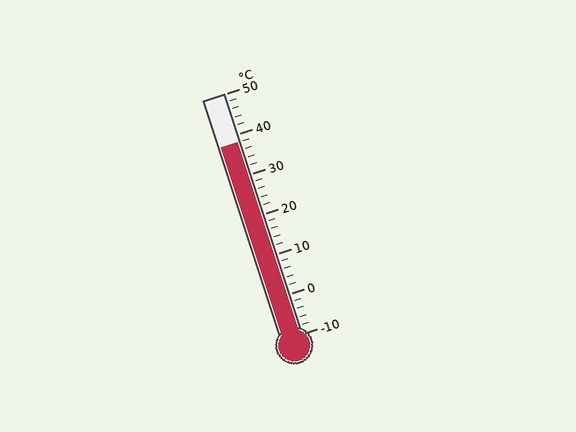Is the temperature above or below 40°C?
The temperature is below 40°C.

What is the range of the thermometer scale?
The thermometer scale ranges from -10°C to 50°C.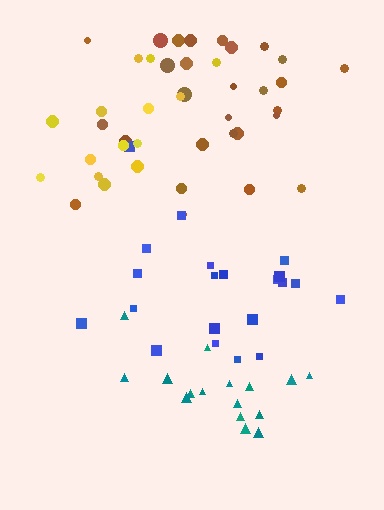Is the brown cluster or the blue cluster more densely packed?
Blue.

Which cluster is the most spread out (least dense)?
Yellow.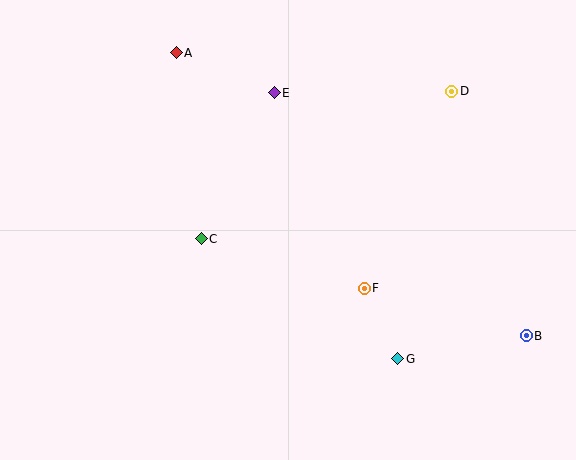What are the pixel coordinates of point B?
Point B is at (526, 336).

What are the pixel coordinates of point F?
Point F is at (364, 288).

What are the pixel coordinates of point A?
Point A is at (176, 53).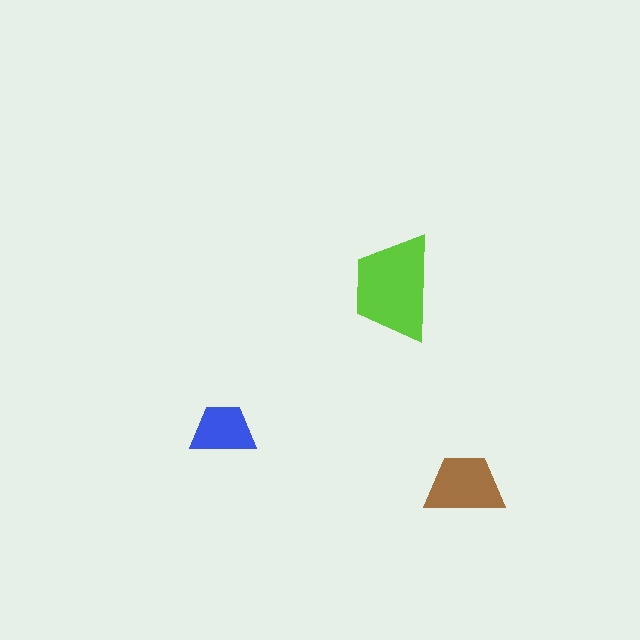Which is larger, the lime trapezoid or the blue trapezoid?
The lime one.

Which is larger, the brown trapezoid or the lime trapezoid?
The lime one.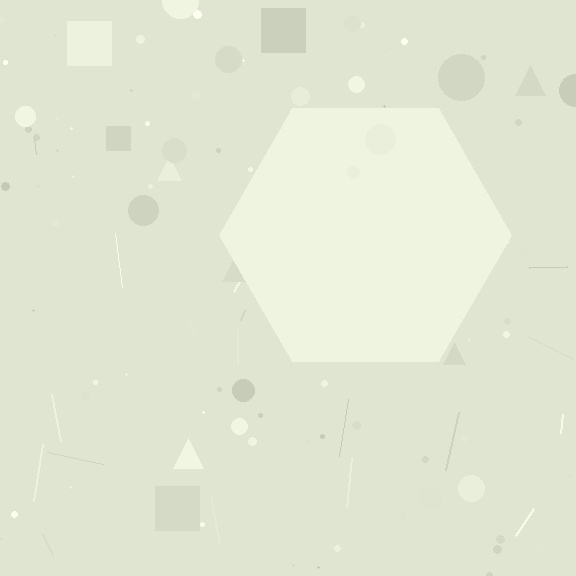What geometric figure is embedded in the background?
A hexagon is embedded in the background.